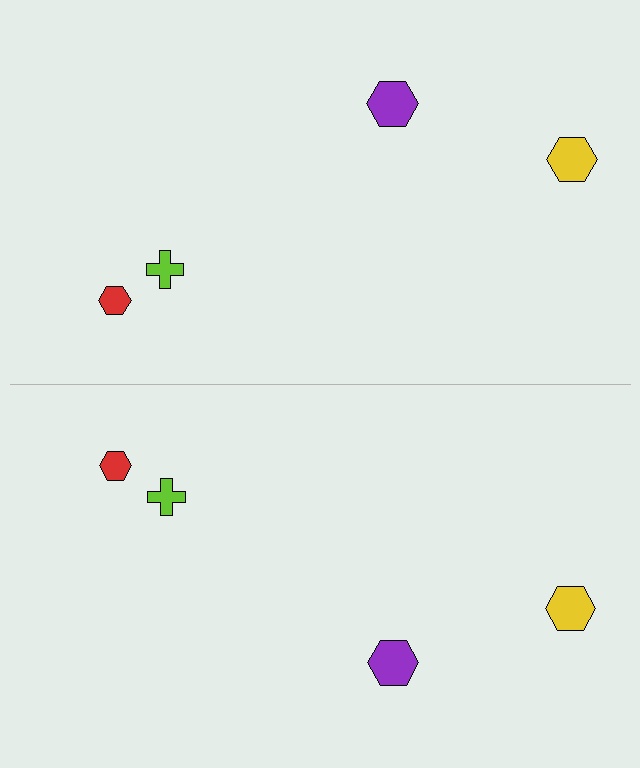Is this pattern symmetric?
Yes, this pattern has bilateral (reflection) symmetry.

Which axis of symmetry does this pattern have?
The pattern has a horizontal axis of symmetry running through the center of the image.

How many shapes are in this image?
There are 8 shapes in this image.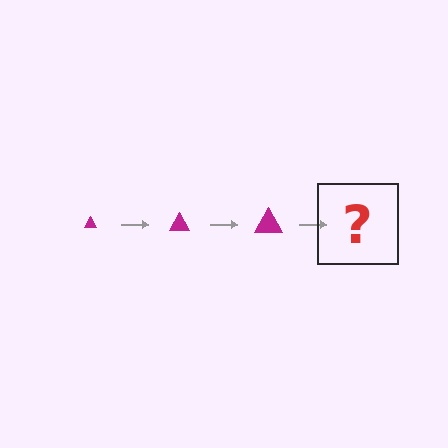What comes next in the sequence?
The next element should be a magenta triangle, larger than the previous one.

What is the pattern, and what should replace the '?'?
The pattern is that the triangle gets progressively larger each step. The '?' should be a magenta triangle, larger than the previous one.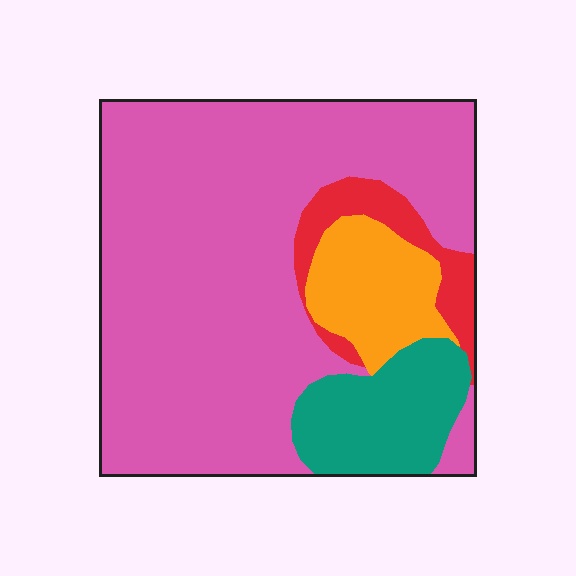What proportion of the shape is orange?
Orange takes up about one tenth (1/10) of the shape.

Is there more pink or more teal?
Pink.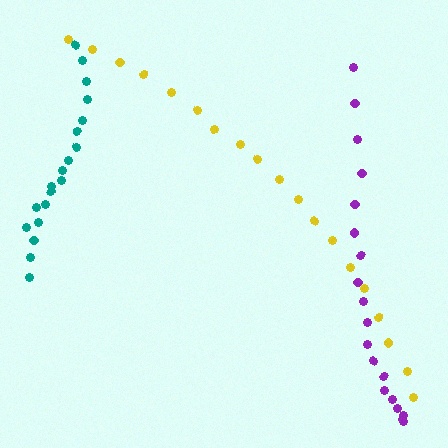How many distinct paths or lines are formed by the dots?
There are 3 distinct paths.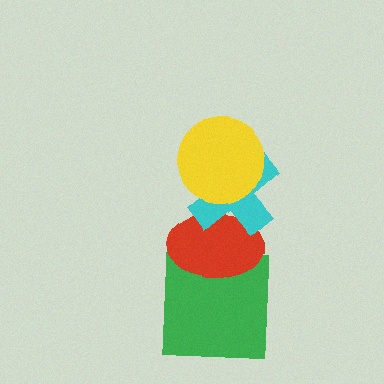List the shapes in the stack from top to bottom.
From top to bottom: the yellow circle, the cyan cross, the red ellipse, the green square.